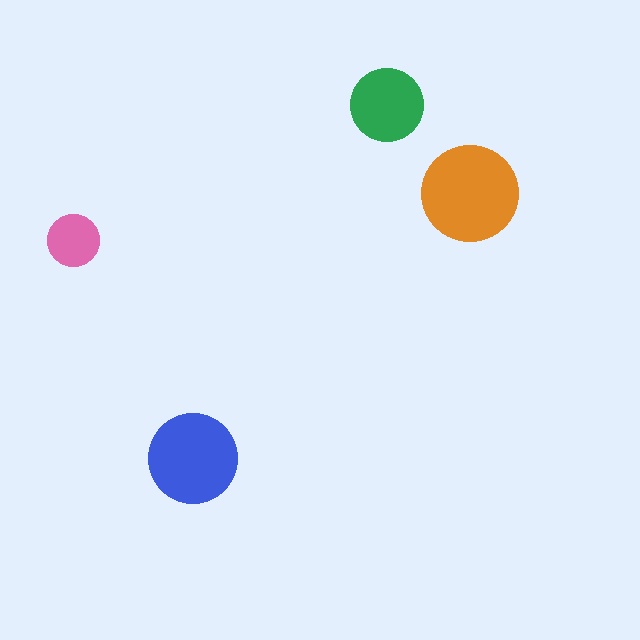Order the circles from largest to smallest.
the orange one, the blue one, the green one, the pink one.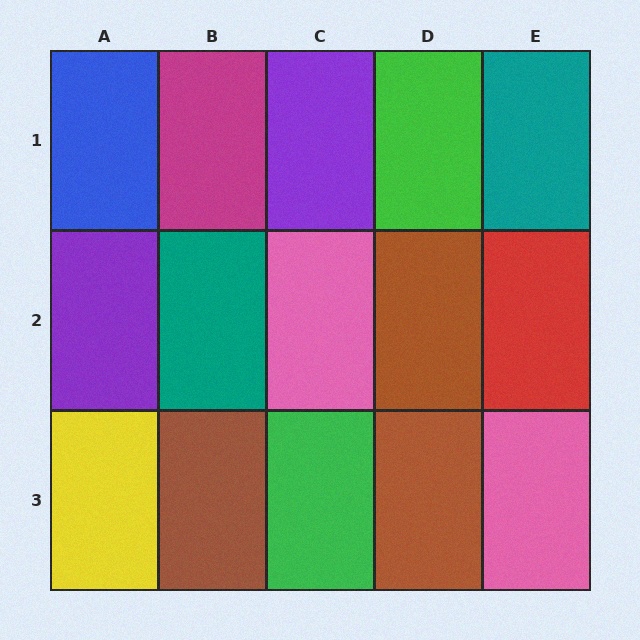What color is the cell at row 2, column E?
Red.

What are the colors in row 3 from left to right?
Yellow, brown, green, brown, pink.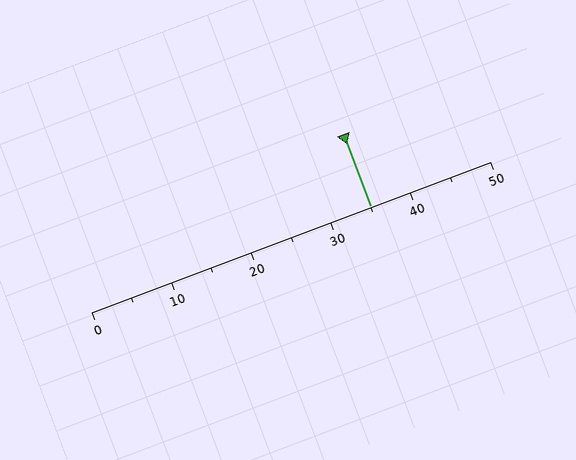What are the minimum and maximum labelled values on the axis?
The axis runs from 0 to 50.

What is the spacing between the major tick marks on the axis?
The major ticks are spaced 10 apart.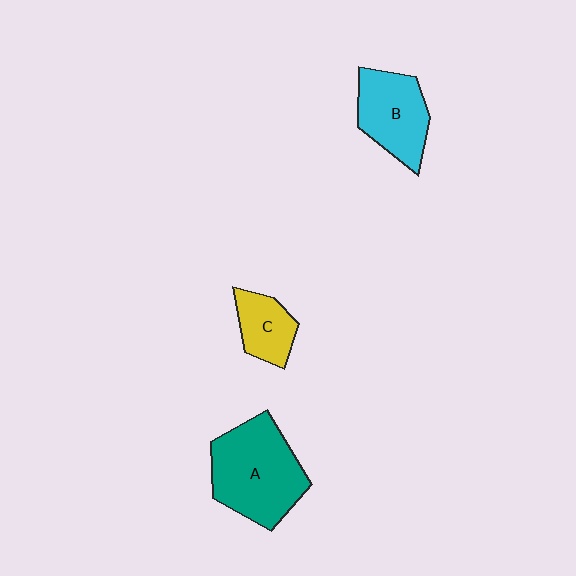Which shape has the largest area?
Shape A (teal).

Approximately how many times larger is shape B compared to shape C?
Approximately 1.6 times.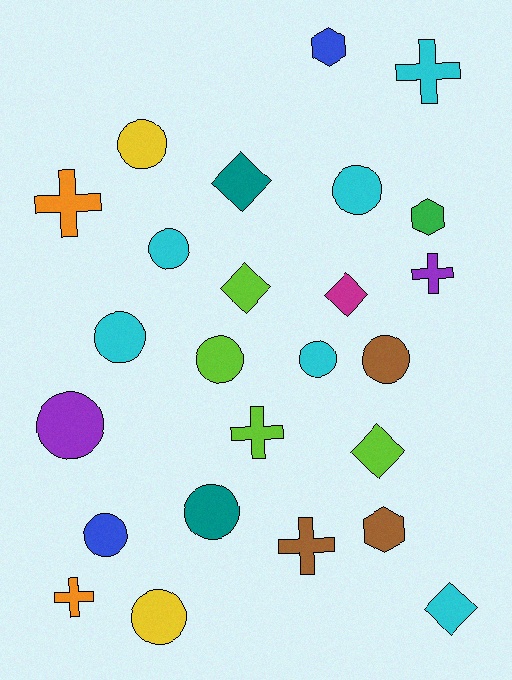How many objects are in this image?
There are 25 objects.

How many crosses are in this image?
There are 6 crosses.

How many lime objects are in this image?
There are 4 lime objects.